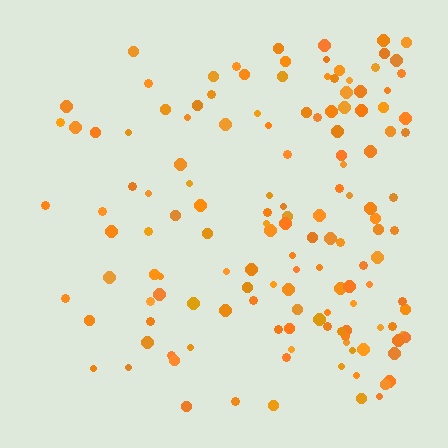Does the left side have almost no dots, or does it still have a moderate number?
Still a moderate number, just noticeably fewer than the right.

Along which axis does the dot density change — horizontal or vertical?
Horizontal.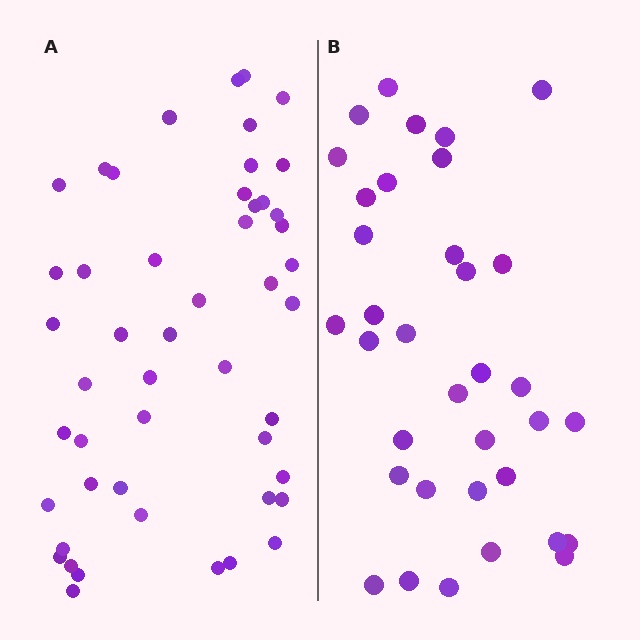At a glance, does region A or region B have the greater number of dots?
Region A (the left region) has more dots.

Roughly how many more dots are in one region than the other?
Region A has approximately 15 more dots than region B.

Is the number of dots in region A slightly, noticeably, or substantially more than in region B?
Region A has noticeably more, but not dramatically so. The ratio is roughly 1.4 to 1.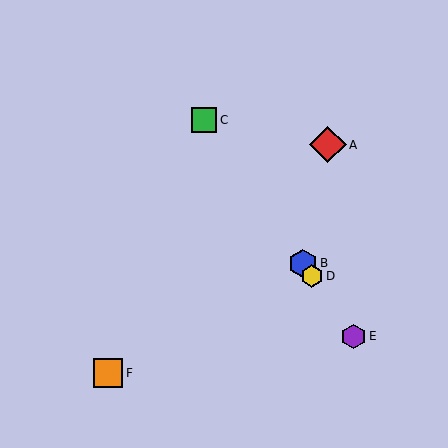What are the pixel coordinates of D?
Object D is at (312, 276).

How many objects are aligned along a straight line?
4 objects (B, C, D, E) are aligned along a straight line.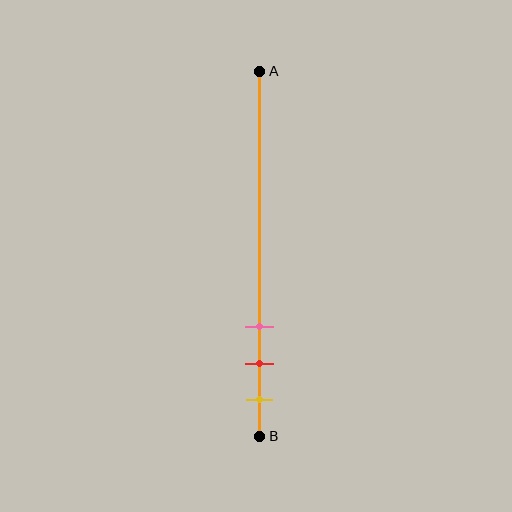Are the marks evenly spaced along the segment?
Yes, the marks are approximately evenly spaced.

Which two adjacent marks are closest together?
The red and yellow marks are the closest adjacent pair.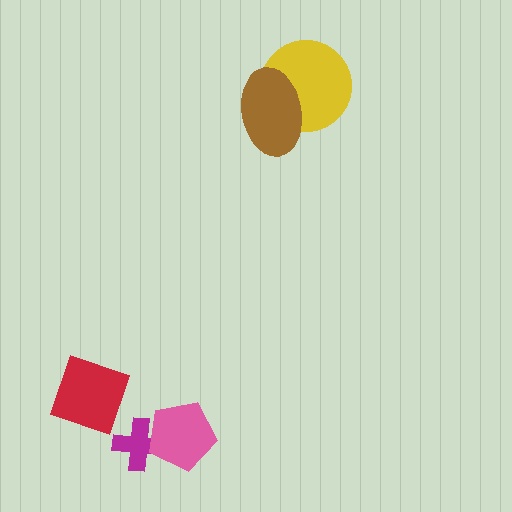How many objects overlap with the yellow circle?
1 object overlaps with the yellow circle.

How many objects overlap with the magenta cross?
1 object overlaps with the magenta cross.